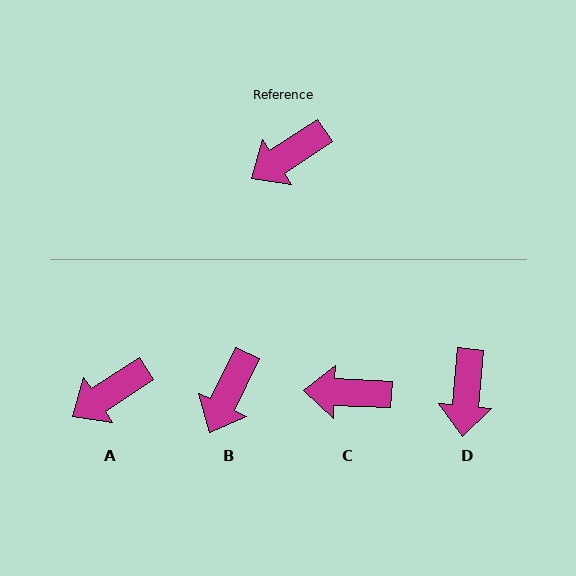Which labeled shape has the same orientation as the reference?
A.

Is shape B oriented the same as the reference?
No, it is off by about 31 degrees.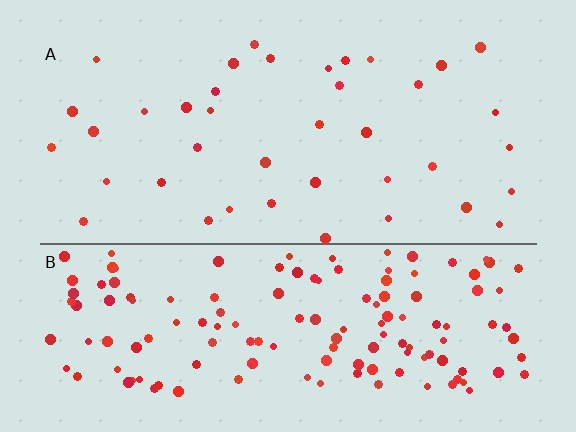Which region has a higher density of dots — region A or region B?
B (the bottom).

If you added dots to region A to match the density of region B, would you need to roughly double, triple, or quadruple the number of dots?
Approximately quadruple.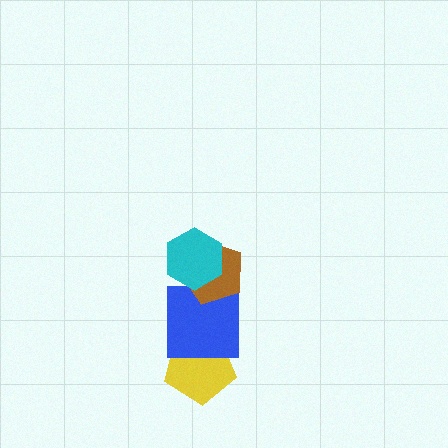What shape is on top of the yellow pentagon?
The blue square is on top of the yellow pentagon.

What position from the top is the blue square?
The blue square is 3rd from the top.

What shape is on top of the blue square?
The brown pentagon is on top of the blue square.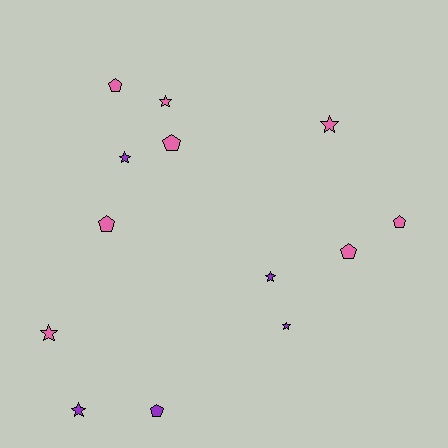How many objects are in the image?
There are 13 objects.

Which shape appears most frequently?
Star, with 7 objects.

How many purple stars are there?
There are 4 purple stars.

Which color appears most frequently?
Pink, with 8 objects.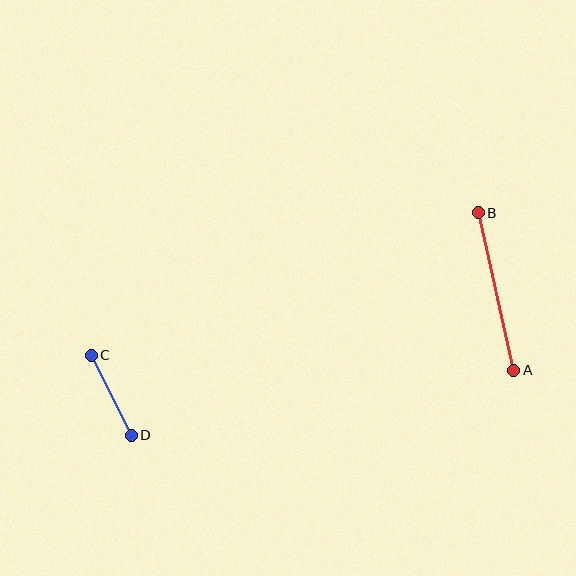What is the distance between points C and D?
The distance is approximately 90 pixels.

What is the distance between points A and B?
The distance is approximately 161 pixels.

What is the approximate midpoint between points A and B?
The midpoint is at approximately (496, 291) pixels.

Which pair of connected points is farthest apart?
Points A and B are farthest apart.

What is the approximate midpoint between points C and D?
The midpoint is at approximately (111, 395) pixels.